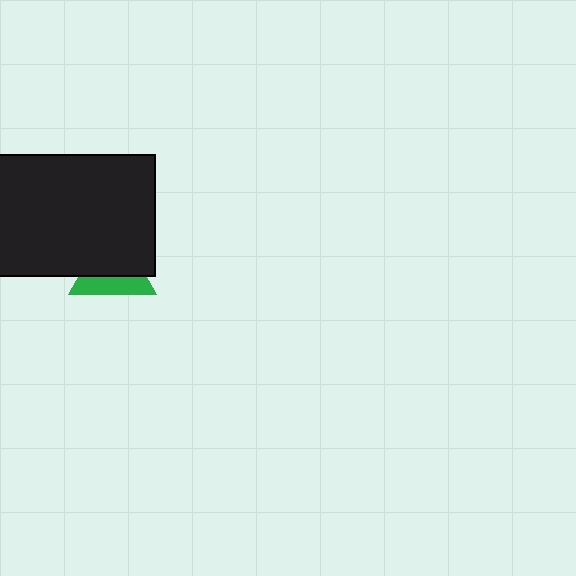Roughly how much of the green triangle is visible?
A small part of it is visible (roughly 40%).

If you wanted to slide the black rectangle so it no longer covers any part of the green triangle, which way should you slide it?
Slide it up — that is the most direct way to separate the two shapes.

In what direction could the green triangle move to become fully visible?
The green triangle could move down. That would shift it out from behind the black rectangle entirely.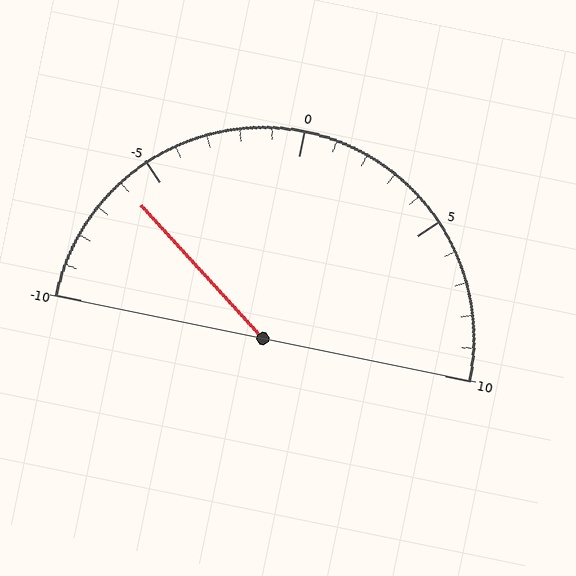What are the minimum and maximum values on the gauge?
The gauge ranges from -10 to 10.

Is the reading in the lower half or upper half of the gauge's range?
The reading is in the lower half of the range (-10 to 10).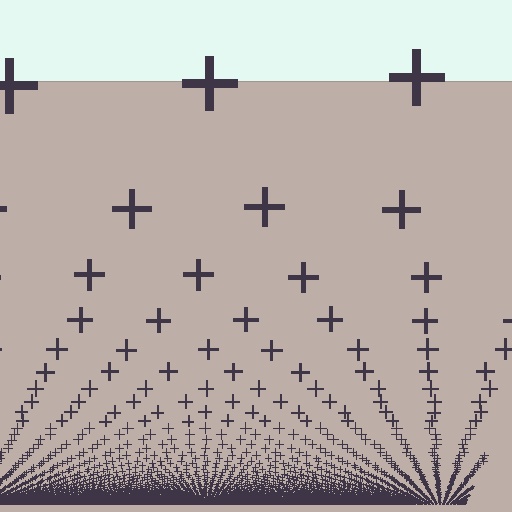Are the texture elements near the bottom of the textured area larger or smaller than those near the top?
Smaller. The gradient is inverted — elements near the bottom are smaller and denser.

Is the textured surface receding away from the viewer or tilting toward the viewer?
The surface appears to tilt toward the viewer. Texture elements get larger and sparser toward the top.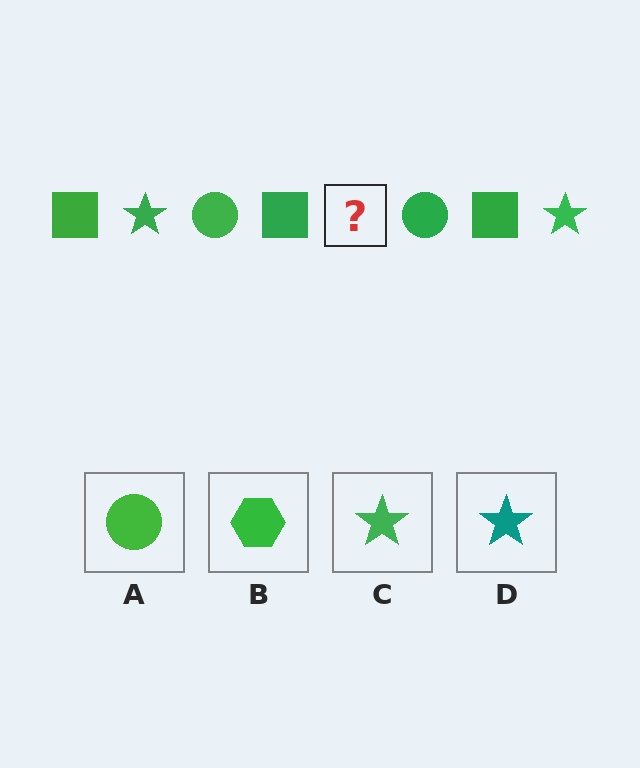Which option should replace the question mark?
Option C.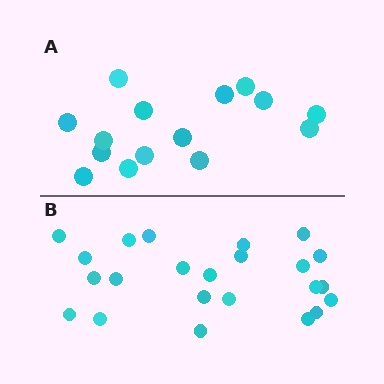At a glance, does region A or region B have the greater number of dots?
Region B (the bottom region) has more dots.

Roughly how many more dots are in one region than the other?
Region B has roughly 8 or so more dots than region A.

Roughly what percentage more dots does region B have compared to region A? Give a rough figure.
About 55% more.